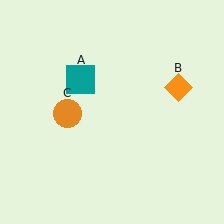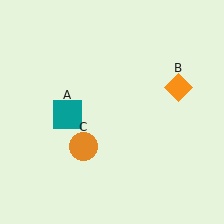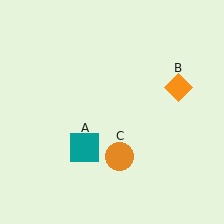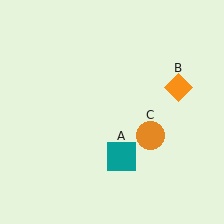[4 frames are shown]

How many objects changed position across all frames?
2 objects changed position: teal square (object A), orange circle (object C).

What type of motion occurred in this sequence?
The teal square (object A), orange circle (object C) rotated counterclockwise around the center of the scene.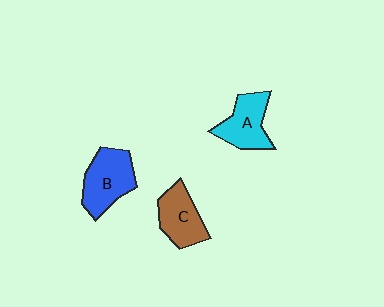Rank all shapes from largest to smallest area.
From largest to smallest: B (blue), A (cyan), C (brown).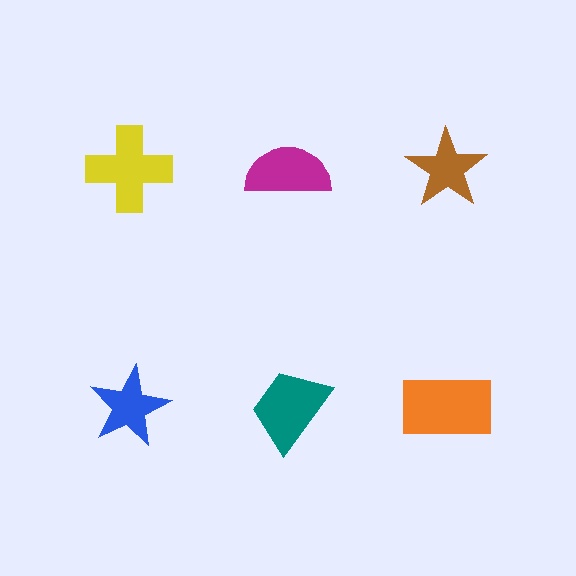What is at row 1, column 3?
A brown star.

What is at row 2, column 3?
An orange rectangle.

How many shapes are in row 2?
3 shapes.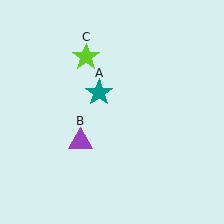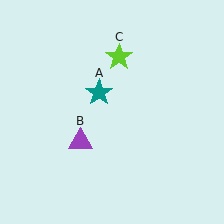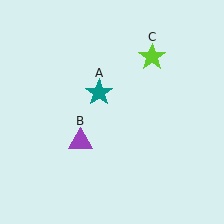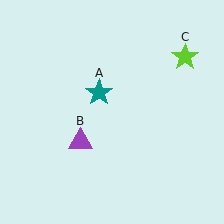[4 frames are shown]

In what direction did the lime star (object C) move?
The lime star (object C) moved right.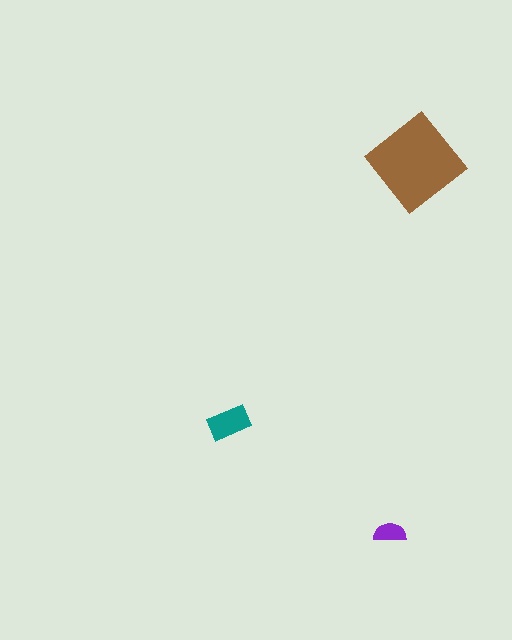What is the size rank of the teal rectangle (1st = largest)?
2nd.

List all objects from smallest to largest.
The purple semicircle, the teal rectangle, the brown diamond.